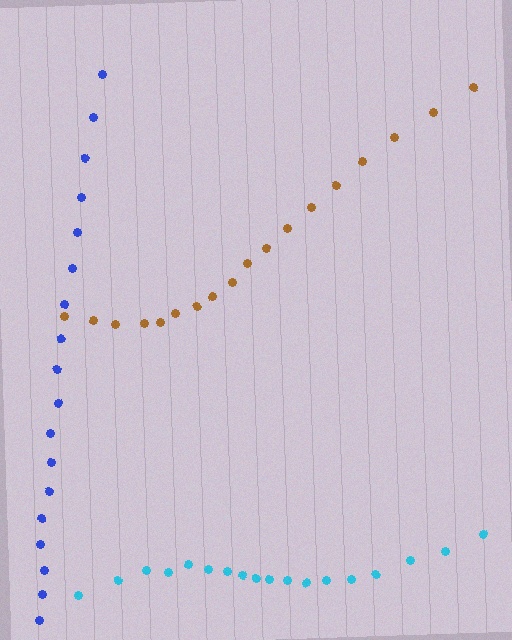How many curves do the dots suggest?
There are 3 distinct paths.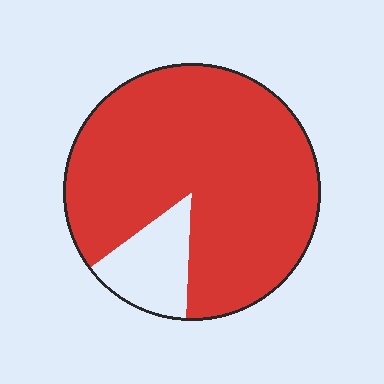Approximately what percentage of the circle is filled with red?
Approximately 85%.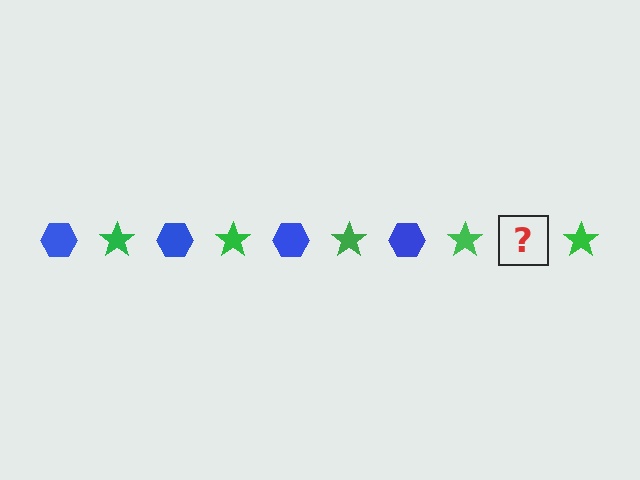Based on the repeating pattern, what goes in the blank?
The blank should be a blue hexagon.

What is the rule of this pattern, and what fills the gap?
The rule is that the pattern alternates between blue hexagon and green star. The gap should be filled with a blue hexagon.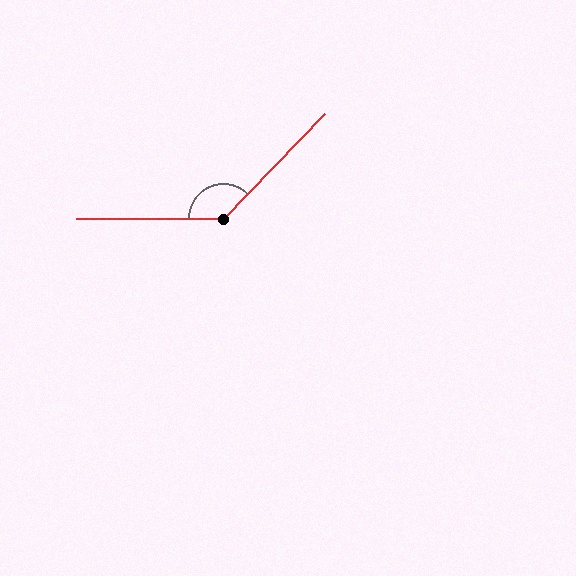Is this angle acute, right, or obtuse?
It is obtuse.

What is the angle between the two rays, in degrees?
Approximately 134 degrees.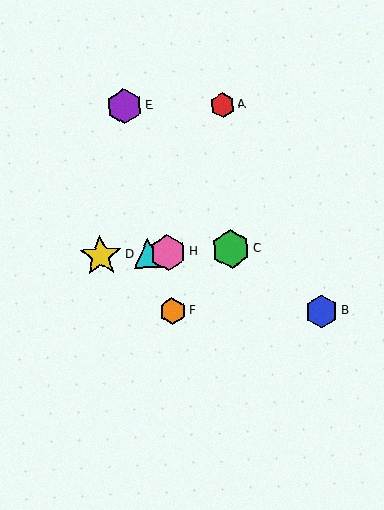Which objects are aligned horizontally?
Objects C, D, G, H are aligned horizontally.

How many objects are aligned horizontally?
4 objects (C, D, G, H) are aligned horizontally.